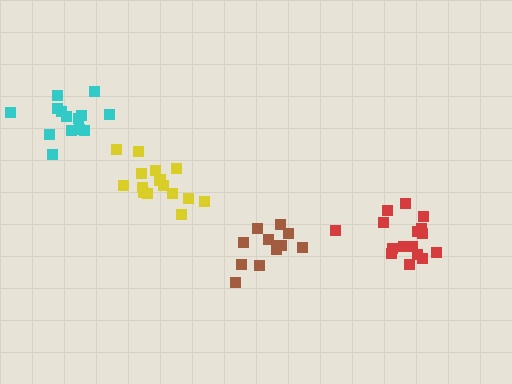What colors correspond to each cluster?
The clusters are colored: red, brown, yellow, cyan.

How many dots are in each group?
Group 1: 16 dots, Group 2: 12 dots, Group 3: 16 dots, Group 4: 14 dots (58 total).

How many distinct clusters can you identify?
There are 4 distinct clusters.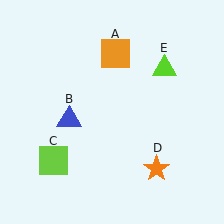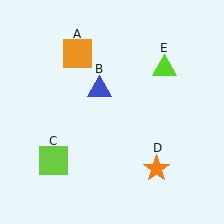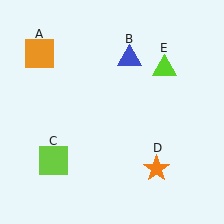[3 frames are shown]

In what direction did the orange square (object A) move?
The orange square (object A) moved left.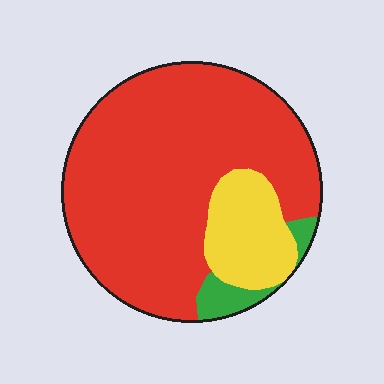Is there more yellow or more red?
Red.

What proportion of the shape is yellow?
Yellow takes up about one sixth (1/6) of the shape.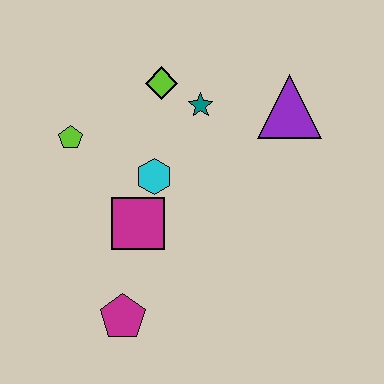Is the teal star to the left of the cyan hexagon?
No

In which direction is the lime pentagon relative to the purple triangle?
The lime pentagon is to the left of the purple triangle.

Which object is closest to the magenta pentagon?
The magenta square is closest to the magenta pentagon.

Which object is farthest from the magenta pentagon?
The purple triangle is farthest from the magenta pentagon.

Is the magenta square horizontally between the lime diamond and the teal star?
No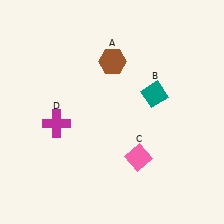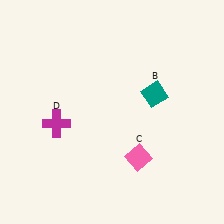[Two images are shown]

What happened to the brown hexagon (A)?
The brown hexagon (A) was removed in Image 2. It was in the top-right area of Image 1.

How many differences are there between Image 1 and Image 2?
There is 1 difference between the two images.